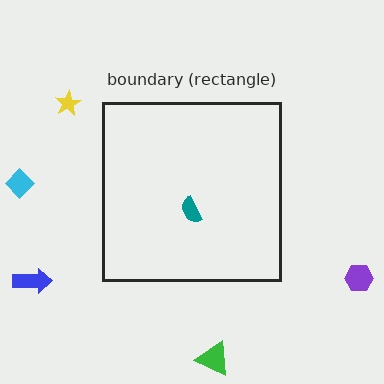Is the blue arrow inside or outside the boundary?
Outside.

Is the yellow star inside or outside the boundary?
Outside.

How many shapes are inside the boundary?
1 inside, 5 outside.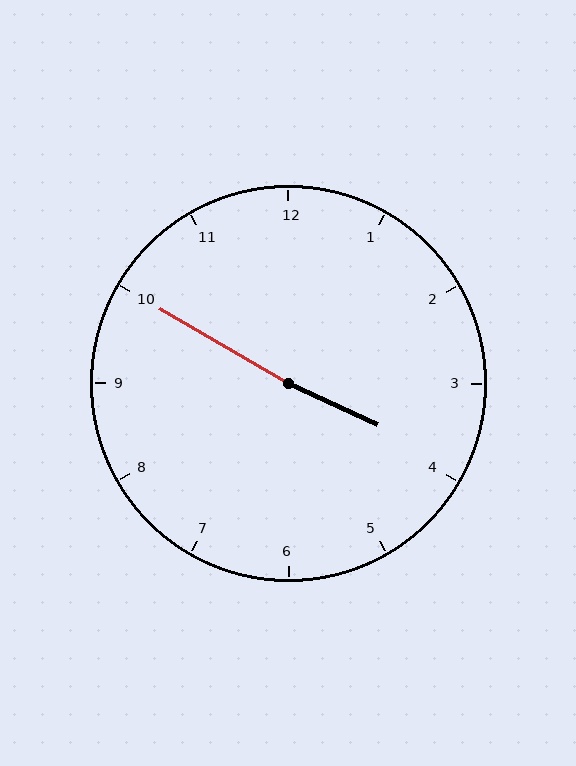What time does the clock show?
3:50.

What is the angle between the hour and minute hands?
Approximately 175 degrees.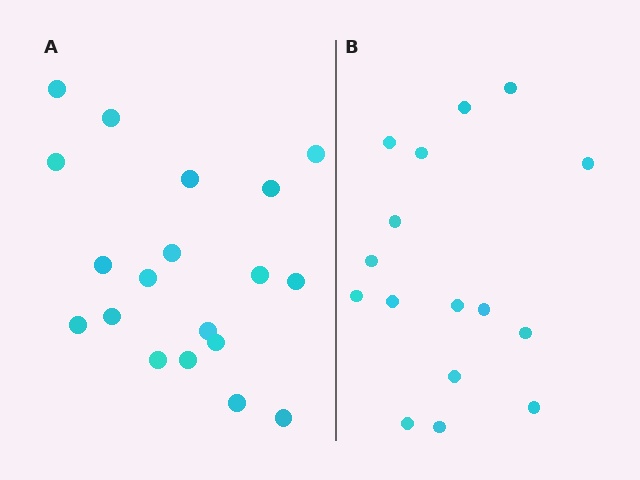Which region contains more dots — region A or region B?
Region A (the left region) has more dots.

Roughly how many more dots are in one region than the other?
Region A has just a few more — roughly 2 or 3 more dots than region B.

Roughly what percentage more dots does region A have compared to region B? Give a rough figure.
About 20% more.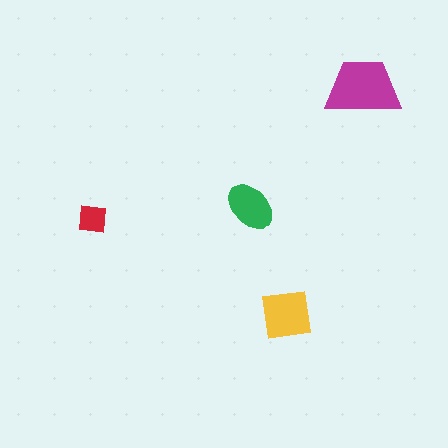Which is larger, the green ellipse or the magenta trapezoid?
The magenta trapezoid.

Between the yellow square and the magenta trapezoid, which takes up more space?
The magenta trapezoid.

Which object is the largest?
The magenta trapezoid.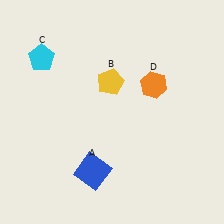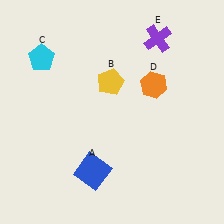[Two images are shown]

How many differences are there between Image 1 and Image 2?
There is 1 difference between the two images.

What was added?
A purple cross (E) was added in Image 2.